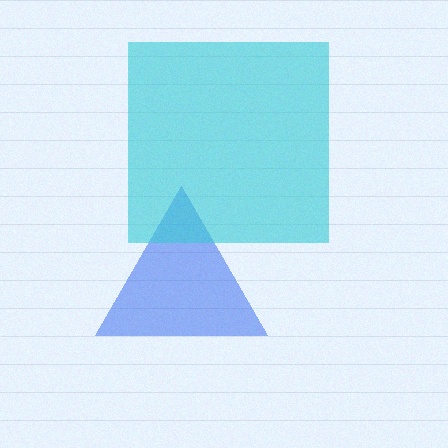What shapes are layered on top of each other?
The layered shapes are: a blue triangle, a cyan square.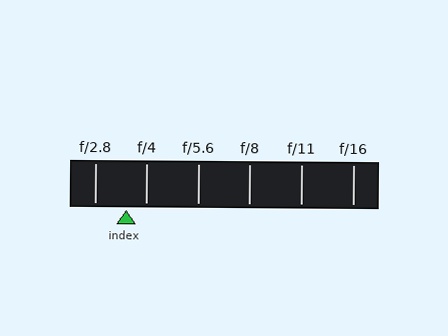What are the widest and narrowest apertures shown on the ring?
The widest aperture shown is f/2.8 and the narrowest is f/16.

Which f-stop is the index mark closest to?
The index mark is closest to f/4.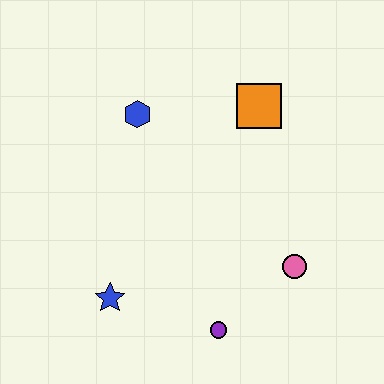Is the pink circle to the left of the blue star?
No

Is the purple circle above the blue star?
No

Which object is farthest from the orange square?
The blue star is farthest from the orange square.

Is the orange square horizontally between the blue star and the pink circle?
Yes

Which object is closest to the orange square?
The blue hexagon is closest to the orange square.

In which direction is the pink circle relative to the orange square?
The pink circle is below the orange square.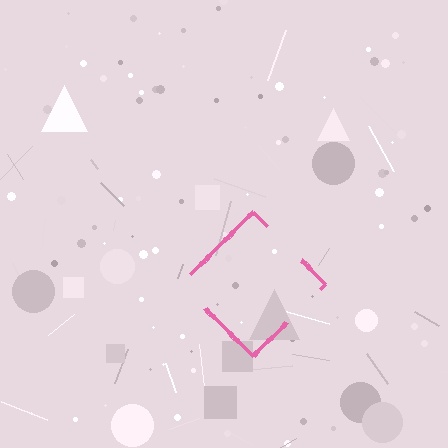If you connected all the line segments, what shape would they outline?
They would outline a diamond.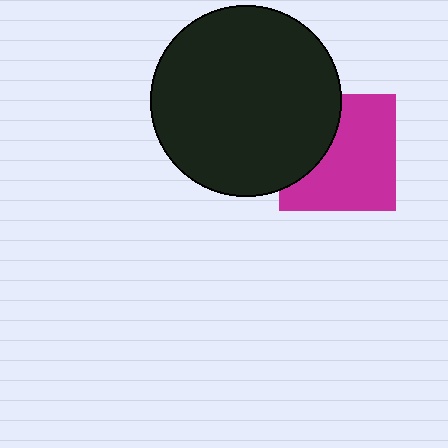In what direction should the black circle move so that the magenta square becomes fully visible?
The black circle should move left. That is the shortest direction to clear the overlap and leave the magenta square fully visible.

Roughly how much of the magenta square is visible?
Most of it is visible (roughly 67%).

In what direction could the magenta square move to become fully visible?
The magenta square could move right. That would shift it out from behind the black circle entirely.